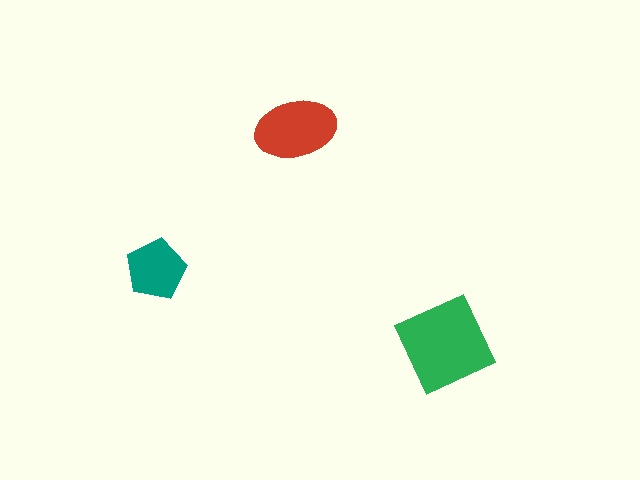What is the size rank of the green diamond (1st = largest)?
1st.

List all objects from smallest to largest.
The teal pentagon, the red ellipse, the green diamond.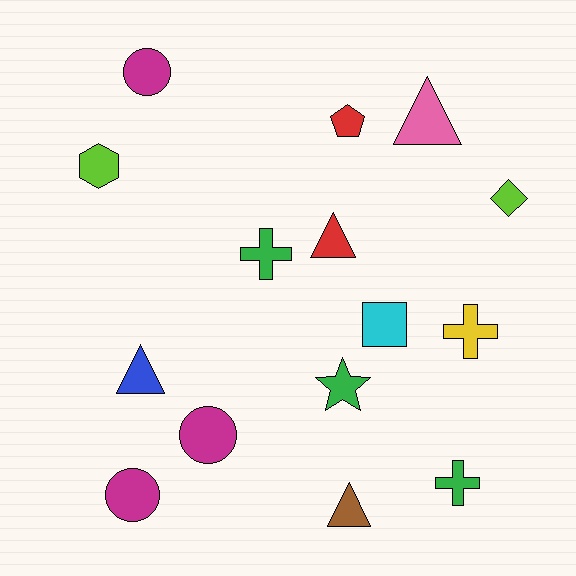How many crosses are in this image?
There are 3 crosses.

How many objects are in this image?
There are 15 objects.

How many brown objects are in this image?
There is 1 brown object.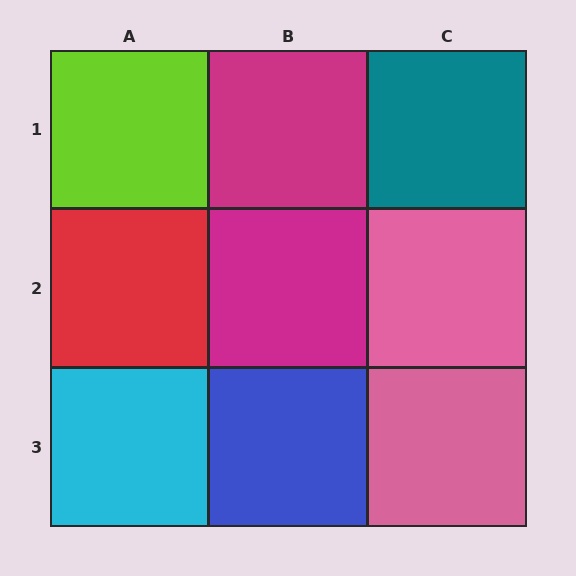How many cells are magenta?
2 cells are magenta.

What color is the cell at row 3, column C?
Pink.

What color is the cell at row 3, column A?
Cyan.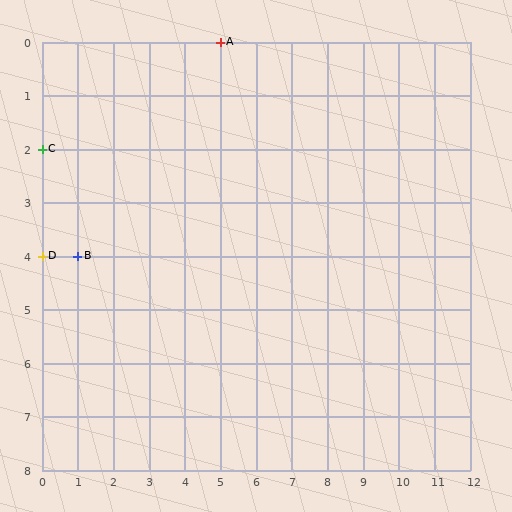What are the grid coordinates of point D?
Point D is at grid coordinates (0, 4).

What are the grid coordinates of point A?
Point A is at grid coordinates (5, 0).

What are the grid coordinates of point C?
Point C is at grid coordinates (0, 2).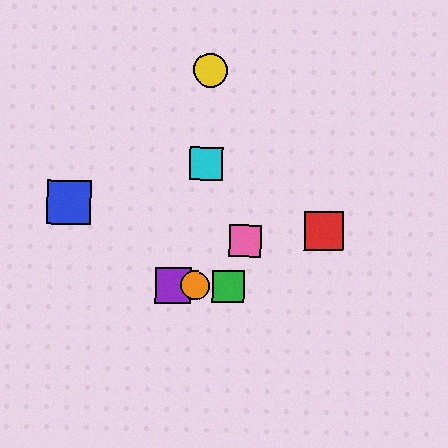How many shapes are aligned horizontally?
3 shapes (the green square, the purple square, the orange circle) are aligned horizontally.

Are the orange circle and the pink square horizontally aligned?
No, the orange circle is at y≈286 and the pink square is at y≈241.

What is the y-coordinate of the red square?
The red square is at y≈231.